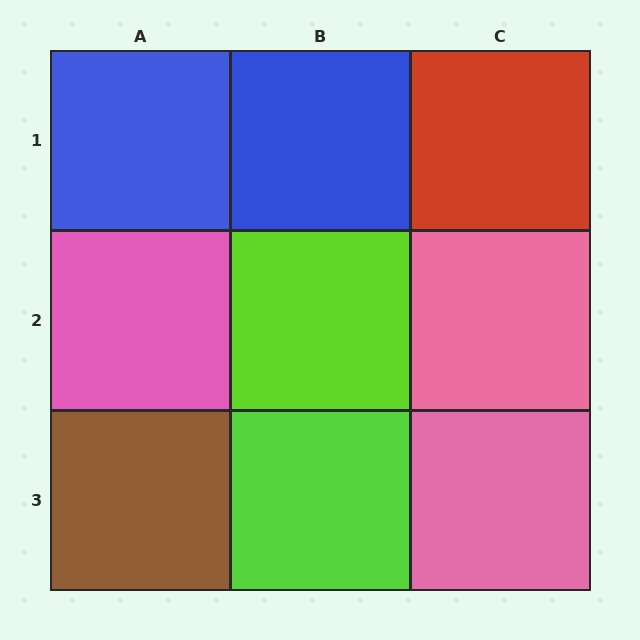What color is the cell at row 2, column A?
Pink.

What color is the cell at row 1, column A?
Blue.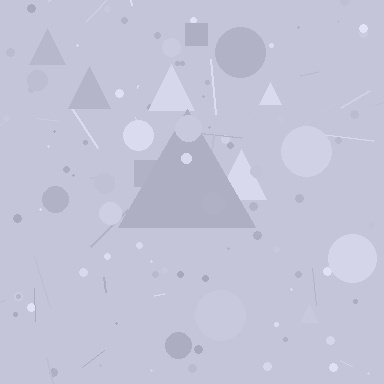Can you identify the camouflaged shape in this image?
The camouflaged shape is a triangle.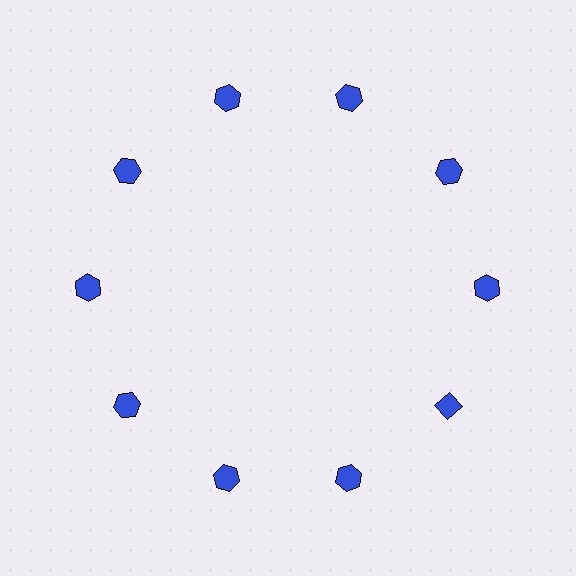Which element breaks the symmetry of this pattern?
The blue diamond at roughly the 4 o'clock position breaks the symmetry. All other shapes are blue hexagons.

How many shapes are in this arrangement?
There are 10 shapes arranged in a ring pattern.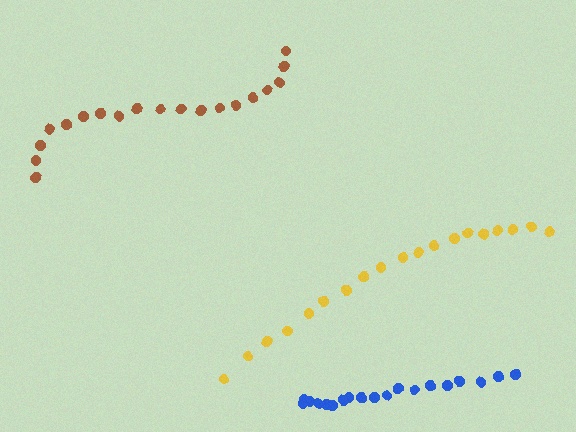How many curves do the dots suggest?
There are 3 distinct paths.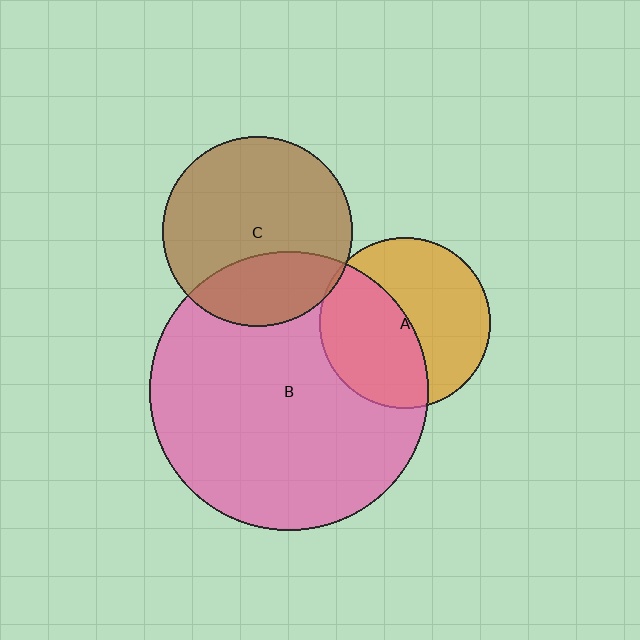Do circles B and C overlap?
Yes.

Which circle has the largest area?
Circle B (pink).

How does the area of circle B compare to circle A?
Approximately 2.7 times.